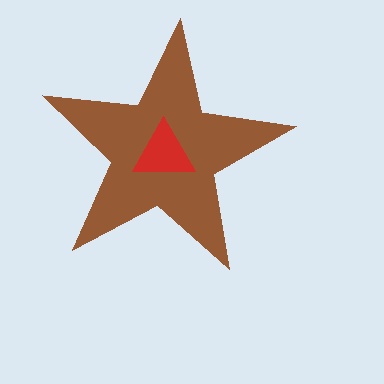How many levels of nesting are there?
2.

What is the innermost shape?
The red triangle.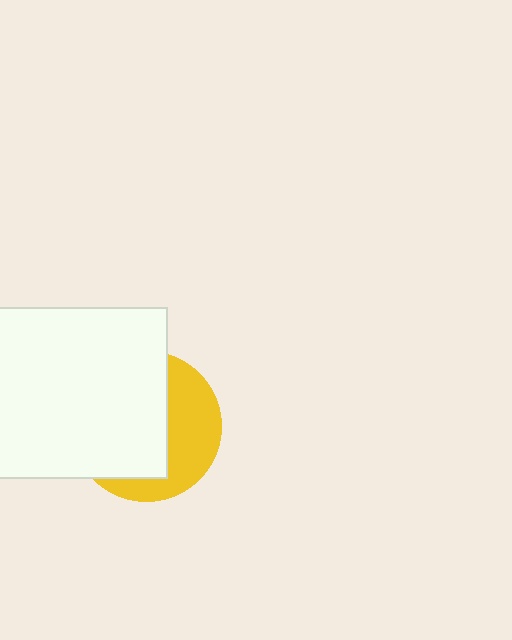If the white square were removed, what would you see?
You would see the complete yellow circle.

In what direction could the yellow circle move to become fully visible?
The yellow circle could move right. That would shift it out from behind the white square entirely.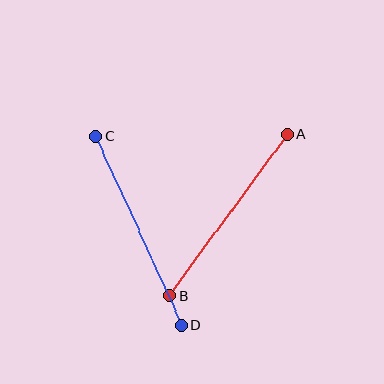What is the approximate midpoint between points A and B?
The midpoint is at approximately (228, 215) pixels.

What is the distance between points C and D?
The distance is approximately 208 pixels.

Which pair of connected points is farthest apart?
Points C and D are farthest apart.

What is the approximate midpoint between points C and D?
The midpoint is at approximately (139, 230) pixels.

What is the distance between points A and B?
The distance is approximately 199 pixels.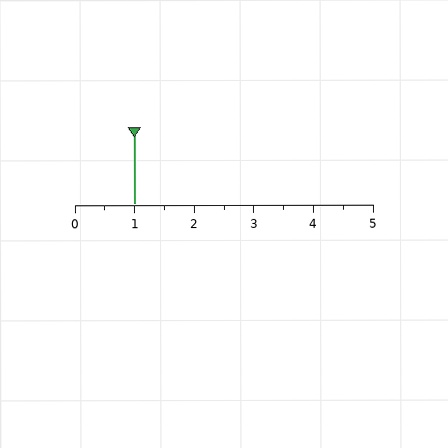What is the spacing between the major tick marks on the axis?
The major ticks are spaced 1 apart.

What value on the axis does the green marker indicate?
The marker indicates approximately 1.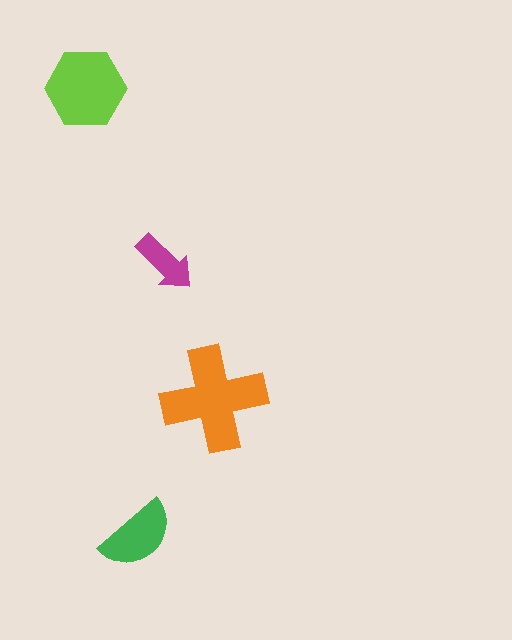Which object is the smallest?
The magenta arrow.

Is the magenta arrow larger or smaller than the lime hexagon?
Smaller.